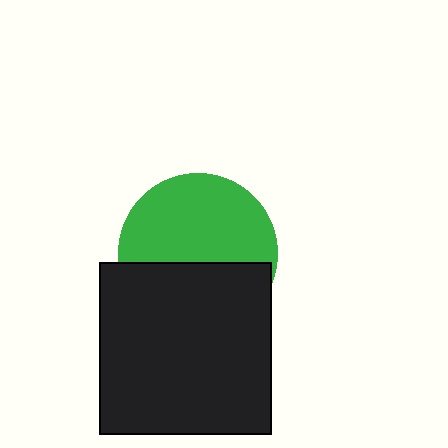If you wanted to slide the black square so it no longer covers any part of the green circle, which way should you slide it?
Slide it down — that is the most direct way to separate the two shapes.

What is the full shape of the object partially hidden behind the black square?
The partially hidden object is a green circle.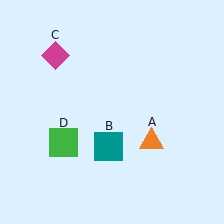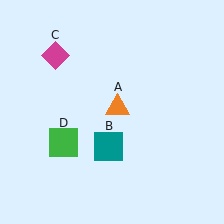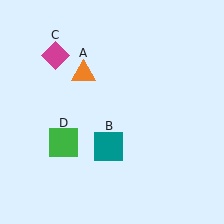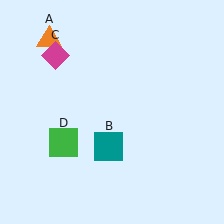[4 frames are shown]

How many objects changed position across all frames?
1 object changed position: orange triangle (object A).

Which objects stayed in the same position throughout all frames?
Teal square (object B) and magenta diamond (object C) and green square (object D) remained stationary.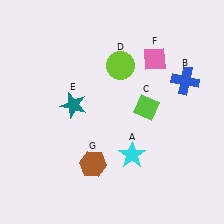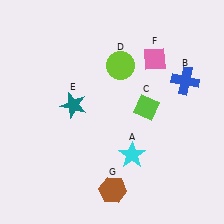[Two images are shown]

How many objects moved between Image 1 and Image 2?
1 object moved between the two images.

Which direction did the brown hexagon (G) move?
The brown hexagon (G) moved down.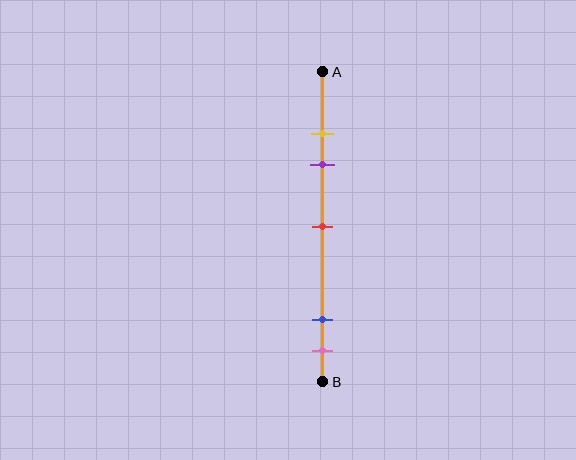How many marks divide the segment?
There are 5 marks dividing the segment.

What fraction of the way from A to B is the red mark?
The red mark is approximately 50% (0.5) of the way from A to B.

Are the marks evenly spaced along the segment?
No, the marks are not evenly spaced.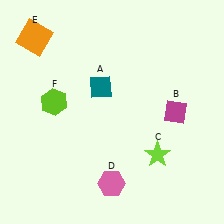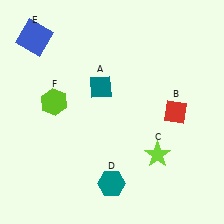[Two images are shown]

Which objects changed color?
B changed from magenta to red. D changed from pink to teal. E changed from orange to blue.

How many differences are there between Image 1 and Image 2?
There are 3 differences between the two images.